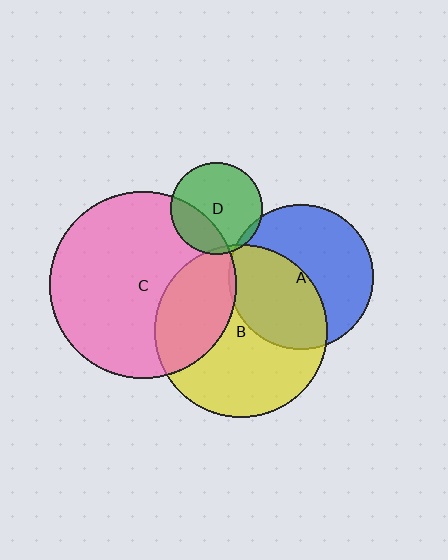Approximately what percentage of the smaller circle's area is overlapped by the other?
Approximately 45%.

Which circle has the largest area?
Circle C (pink).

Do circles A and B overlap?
Yes.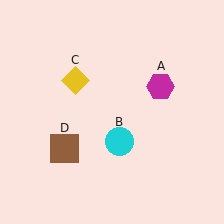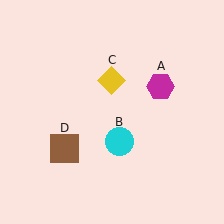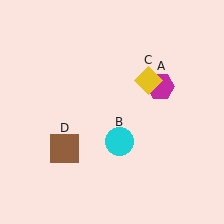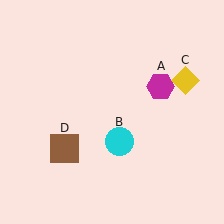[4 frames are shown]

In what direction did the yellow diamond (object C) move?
The yellow diamond (object C) moved right.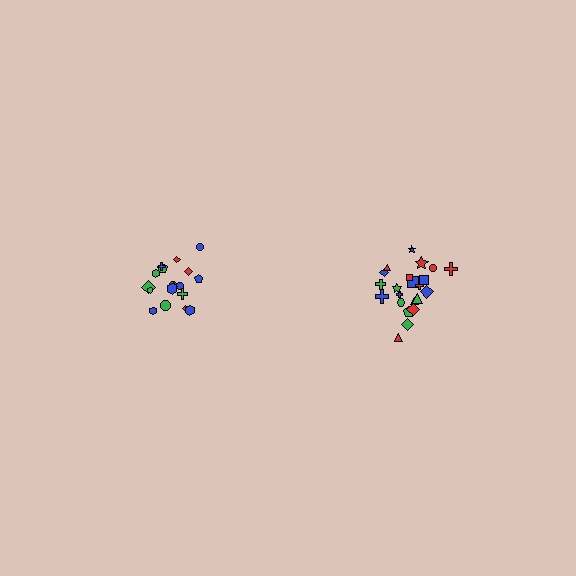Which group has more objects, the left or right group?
The right group.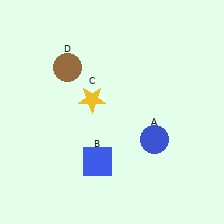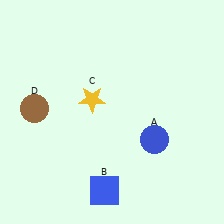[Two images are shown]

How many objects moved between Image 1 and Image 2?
2 objects moved between the two images.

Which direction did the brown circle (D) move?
The brown circle (D) moved down.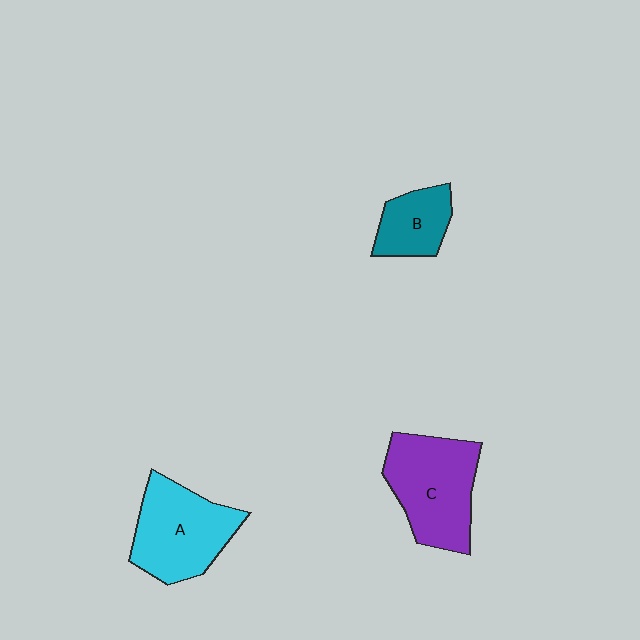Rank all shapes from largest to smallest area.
From largest to smallest: C (purple), A (cyan), B (teal).